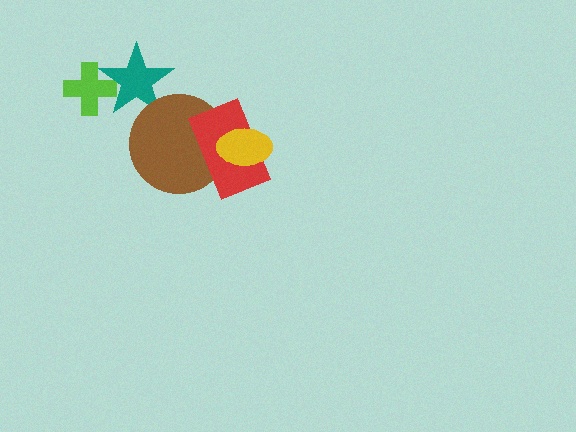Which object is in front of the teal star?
The brown circle is in front of the teal star.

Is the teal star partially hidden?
Yes, it is partially covered by another shape.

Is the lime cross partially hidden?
Yes, it is partially covered by another shape.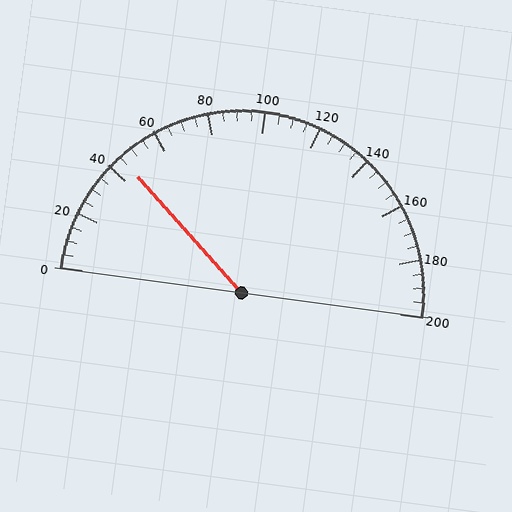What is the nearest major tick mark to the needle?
The nearest major tick mark is 40.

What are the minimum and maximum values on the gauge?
The gauge ranges from 0 to 200.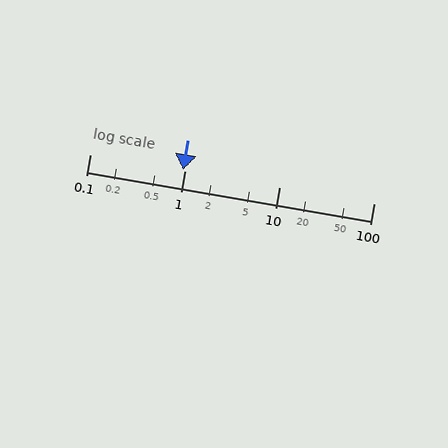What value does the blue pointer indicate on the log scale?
The pointer indicates approximately 0.97.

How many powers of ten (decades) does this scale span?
The scale spans 3 decades, from 0.1 to 100.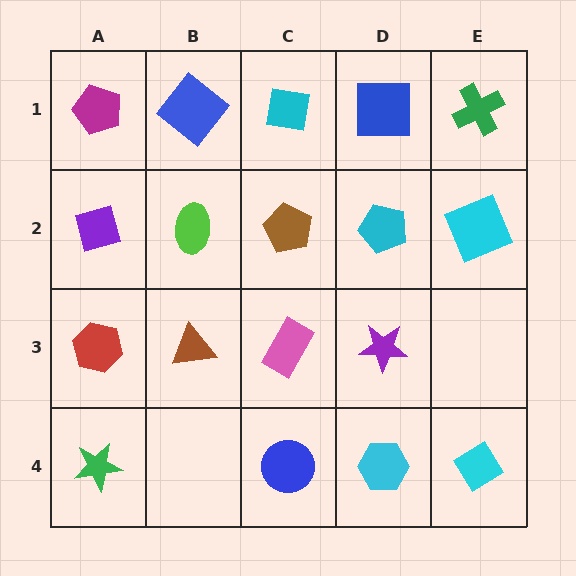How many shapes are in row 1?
5 shapes.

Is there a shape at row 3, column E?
No, that cell is empty.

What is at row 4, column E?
A cyan diamond.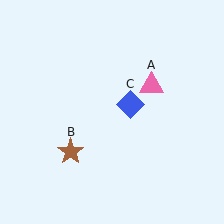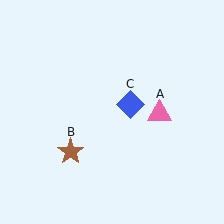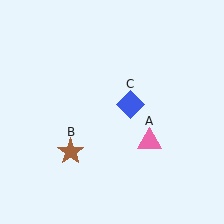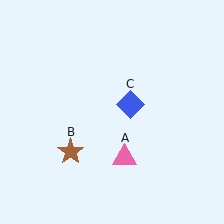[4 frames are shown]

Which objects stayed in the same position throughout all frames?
Brown star (object B) and blue diamond (object C) remained stationary.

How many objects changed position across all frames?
1 object changed position: pink triangle (object A).